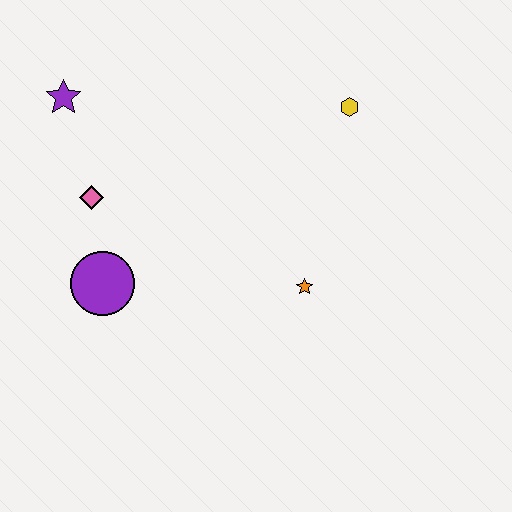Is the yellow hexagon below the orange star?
No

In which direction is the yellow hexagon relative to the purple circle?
The yellow hexagon is to the right of the purple circle.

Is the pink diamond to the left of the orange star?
Yes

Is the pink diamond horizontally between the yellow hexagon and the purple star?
Yes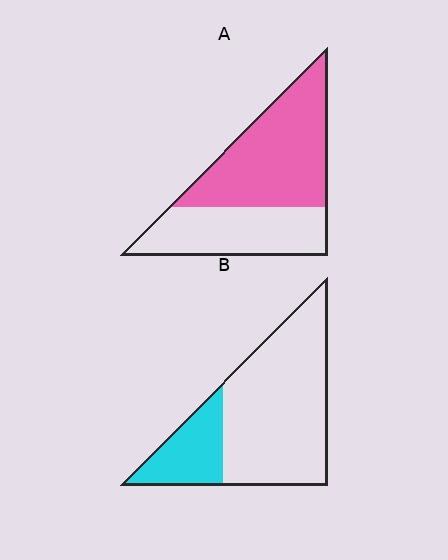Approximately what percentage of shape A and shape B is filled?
A is approximately 60% and B is approximately 25%.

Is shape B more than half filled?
No.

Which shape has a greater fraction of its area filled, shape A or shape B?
Shape A.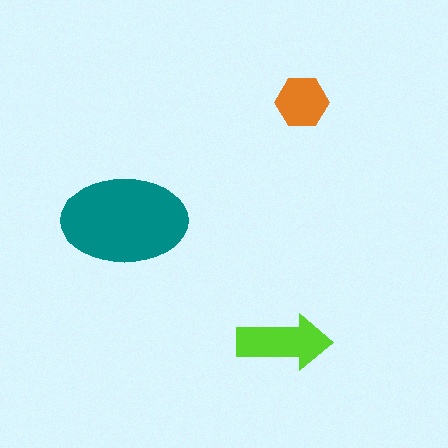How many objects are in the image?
There are 3 objects in the image.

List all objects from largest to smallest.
The teal ellipse, the lime arrow, the orange hexagon.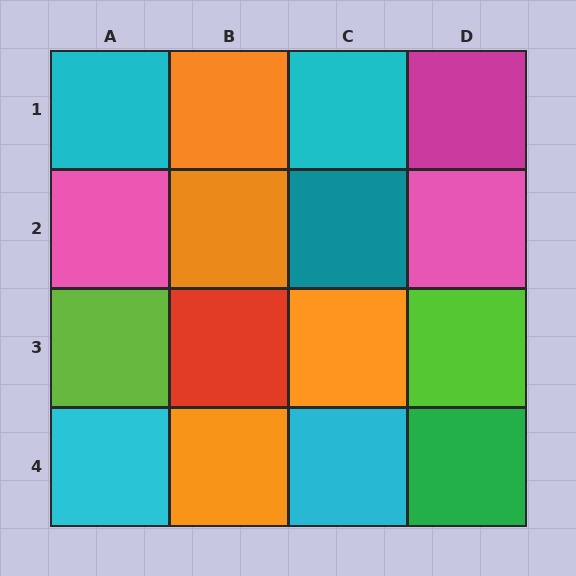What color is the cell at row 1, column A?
Cyan.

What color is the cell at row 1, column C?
Cyan.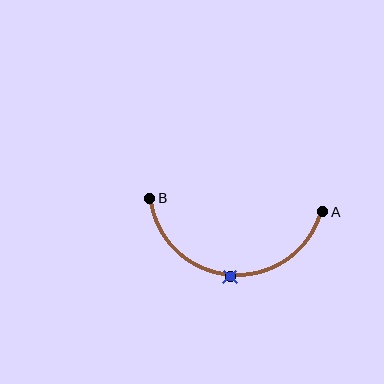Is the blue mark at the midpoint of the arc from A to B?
Yes. The blue mark lies on the arc at equal arc-length from both A and B — it is the arc midpoint.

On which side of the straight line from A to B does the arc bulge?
The arc bulges below the straight line connecting A and B.